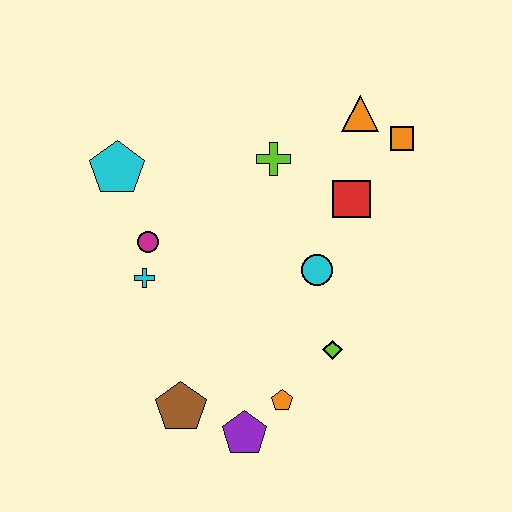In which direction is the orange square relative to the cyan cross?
The orange square is to the right of the cyan cross.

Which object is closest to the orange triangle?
The orange square is closest to the orange triangle.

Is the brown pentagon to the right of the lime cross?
No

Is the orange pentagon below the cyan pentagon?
Yes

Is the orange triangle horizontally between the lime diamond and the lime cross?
No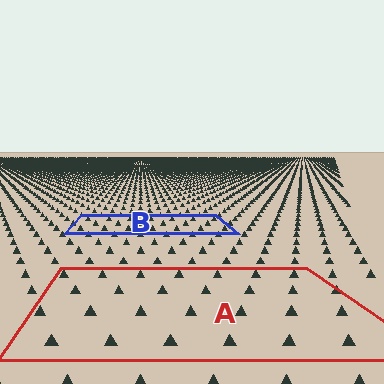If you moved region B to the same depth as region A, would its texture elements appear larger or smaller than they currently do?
They would appear larger. At a closer depth, the same texture elements are projected at a bigger on-screen size.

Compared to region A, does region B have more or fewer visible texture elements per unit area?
Region B has more texture elements per unit area — they are packed more densely because it is farther away.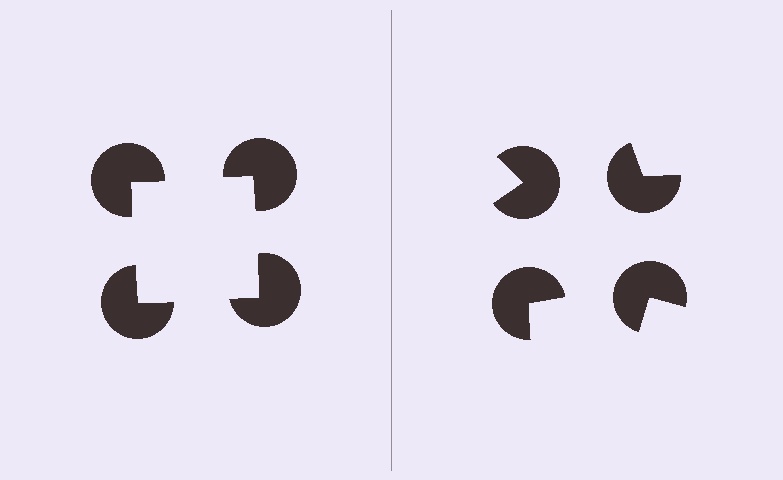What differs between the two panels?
The pac-man discs are positioned identically on both sides; only the wedge orientations differ. On the left they align to a square; on the right they are misaligned.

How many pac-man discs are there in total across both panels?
8 — 4 on each side.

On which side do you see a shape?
An illusory square appears on the left side. On the right side the wedge cuts are rotated, so no coherent shape forms.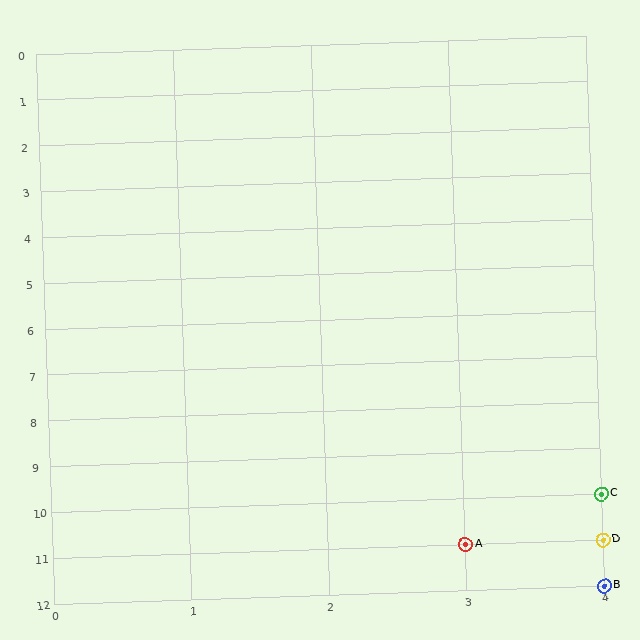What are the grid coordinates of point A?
Point A is at grid coordinates (3, 11).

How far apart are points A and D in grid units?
Points A and D are 1 column apart.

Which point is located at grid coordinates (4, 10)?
Point C is at (4, 10).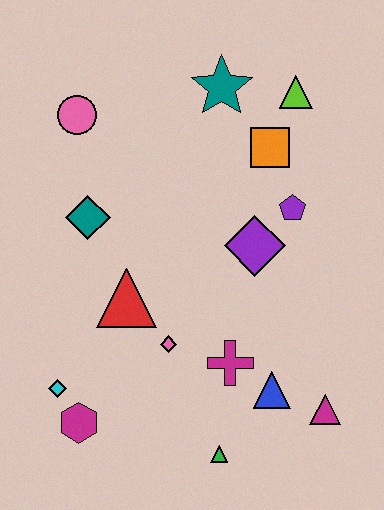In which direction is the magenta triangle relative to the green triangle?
The magenta triangle is to the right of the green triangle.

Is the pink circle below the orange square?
No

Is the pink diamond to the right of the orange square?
No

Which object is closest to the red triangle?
The pink diamond is closest to the red triangle.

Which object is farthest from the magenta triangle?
The pink circle is farthest from the magenta triangle.